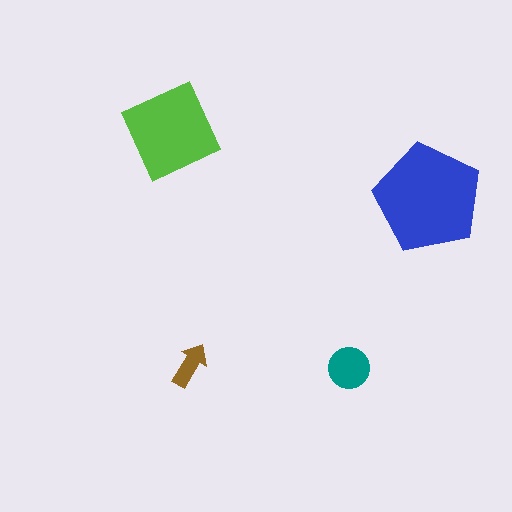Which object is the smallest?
The brown arrow.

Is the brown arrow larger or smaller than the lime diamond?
Smaller.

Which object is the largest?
The blue pentagon.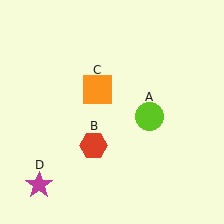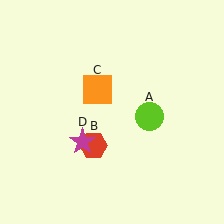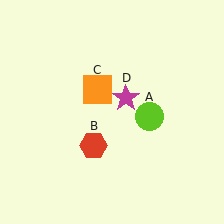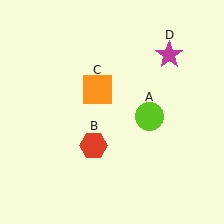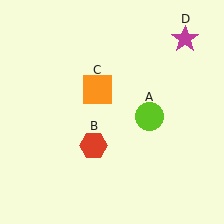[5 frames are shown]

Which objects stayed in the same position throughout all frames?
Lime circle (object A) and red hexagon (object B) and orange square (object C) remained stationary.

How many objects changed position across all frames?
1 object changed position: magenta star (object D).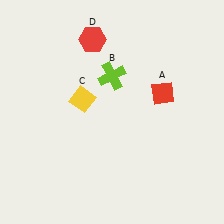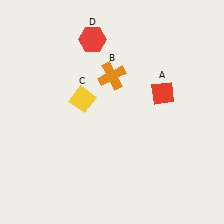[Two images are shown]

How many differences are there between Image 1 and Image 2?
There is 1 difference between the two images.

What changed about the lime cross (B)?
In Image 1, B is lime. In Image 2, it changed to orange.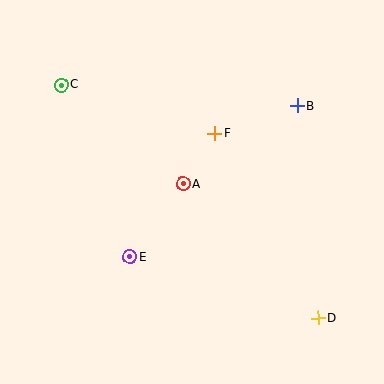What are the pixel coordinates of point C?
Point C is at (62, 85).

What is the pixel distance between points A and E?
The distance between A and E is 90 pixels.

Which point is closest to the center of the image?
Point A at (183, 184) is closest to the center.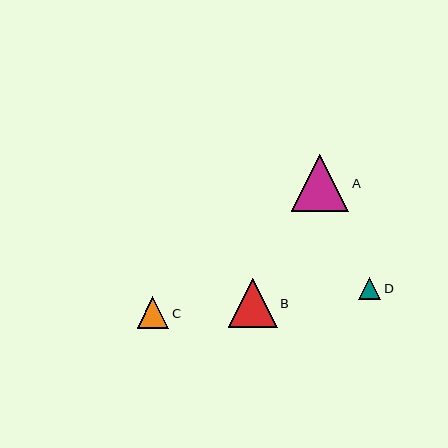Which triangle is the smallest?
Triangle D is the smallest with a size of approximately 22 pixels.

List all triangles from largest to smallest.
From largest to smallest: A, B, C, D.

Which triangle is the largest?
Triangle A is the largest with a size of approximately 58 pixels.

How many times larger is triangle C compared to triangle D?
Triangle C is approximately 1.4 times the size of triangle D.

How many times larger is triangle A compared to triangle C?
Triangle A is approximately 1.8 times the size of triangle C.